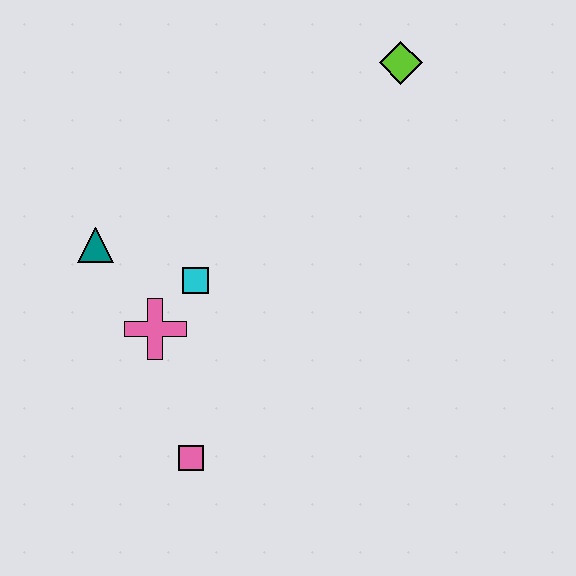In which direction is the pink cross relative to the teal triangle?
The pink cross is below the teal triangle.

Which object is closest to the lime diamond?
The cyan square is closest to the lime diamond.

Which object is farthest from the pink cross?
The lime diamond is farthest from the pink cross.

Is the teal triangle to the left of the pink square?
Yes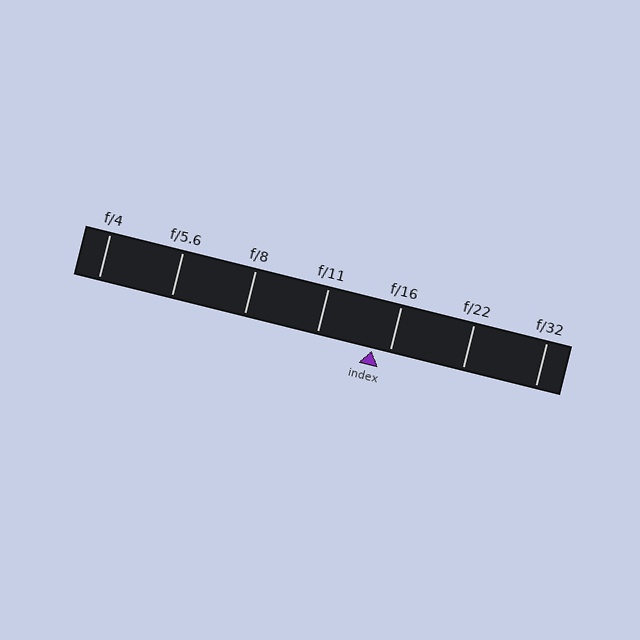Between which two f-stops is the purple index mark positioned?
The index mark is between f/11 and f/16.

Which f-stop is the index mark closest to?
The index mark is closest to f/16.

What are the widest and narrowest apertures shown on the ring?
The widest aperture shown is f/4 and the narrowest is f/32.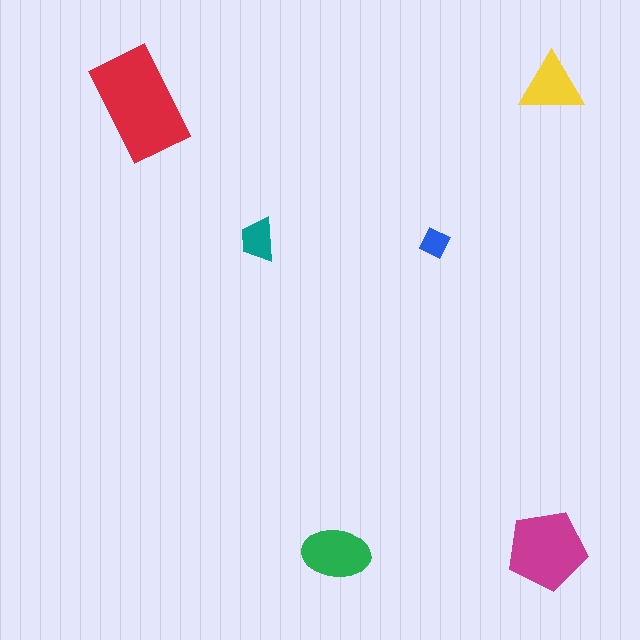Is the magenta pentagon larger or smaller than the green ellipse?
Larger.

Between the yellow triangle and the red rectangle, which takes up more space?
The red rectangle.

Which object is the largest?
The red rectangle.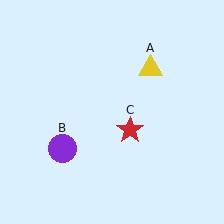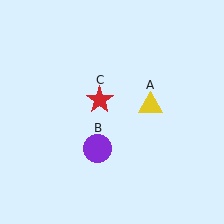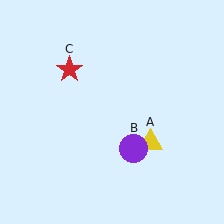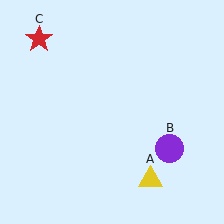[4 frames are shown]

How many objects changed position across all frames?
3 objects changed position: yellow triangle (object A), purple circle (object B), red star (object C).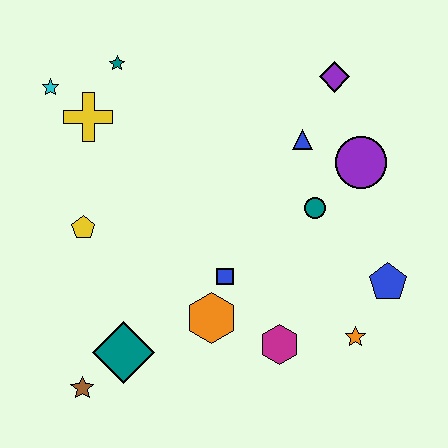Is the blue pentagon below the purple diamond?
Yes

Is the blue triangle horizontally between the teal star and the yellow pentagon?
No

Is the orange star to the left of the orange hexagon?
No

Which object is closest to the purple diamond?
The blue triangle is closest to the purple diamond.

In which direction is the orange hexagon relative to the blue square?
The orange hexagon is below the blue square.